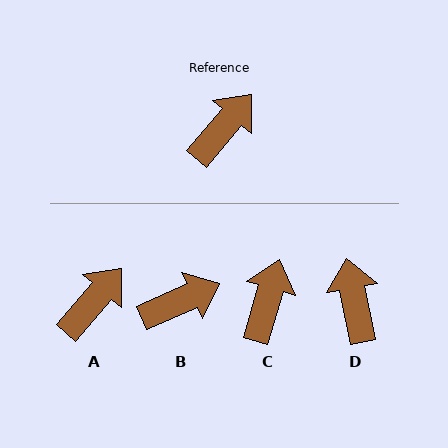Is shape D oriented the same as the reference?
No, it is off by about 51 degrees.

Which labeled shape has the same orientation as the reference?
A.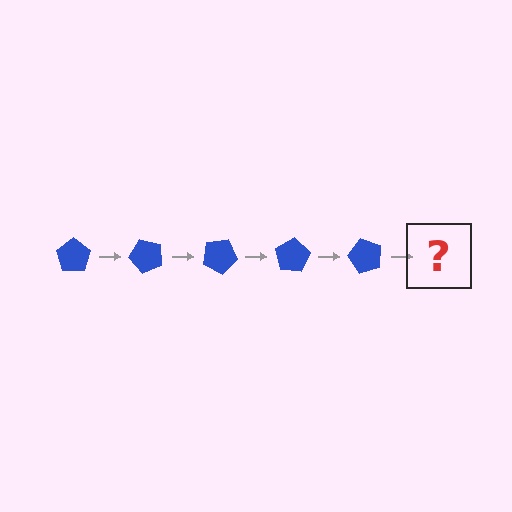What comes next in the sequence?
The next element should be a blue pentagon rotated 250 degrees.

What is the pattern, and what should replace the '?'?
The pattern is that the pentagon rotates 50 degrees each step. The '?' should be a blue pentagon rotated 250 degrees.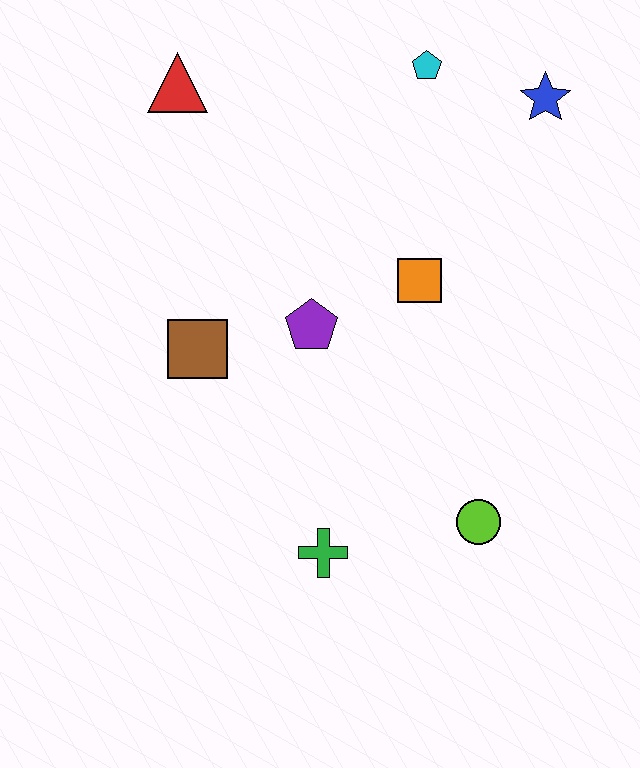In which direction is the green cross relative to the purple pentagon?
The green cross is below the purple pentagon.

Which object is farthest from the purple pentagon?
The blue star is farthest from the purple pentagon.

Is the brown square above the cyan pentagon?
No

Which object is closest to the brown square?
The purple pentagon is closest to the brown square.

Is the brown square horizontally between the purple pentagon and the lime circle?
No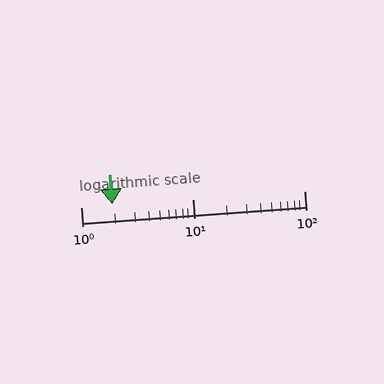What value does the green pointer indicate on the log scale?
The pointer indicates approximately 1.9.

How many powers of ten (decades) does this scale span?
The scale spans 2 decades, from 1 to 100.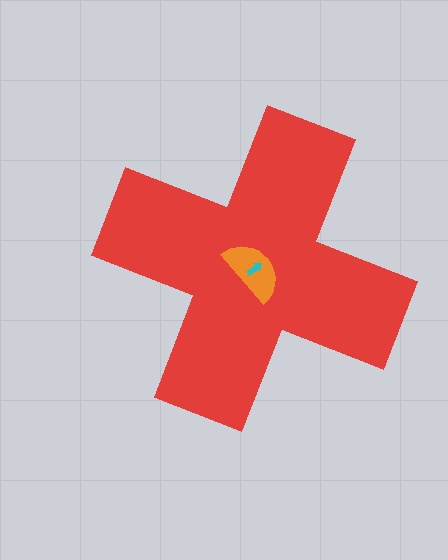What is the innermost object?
The cyan arrow.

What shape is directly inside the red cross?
The orange semicircle.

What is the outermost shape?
The red cross.